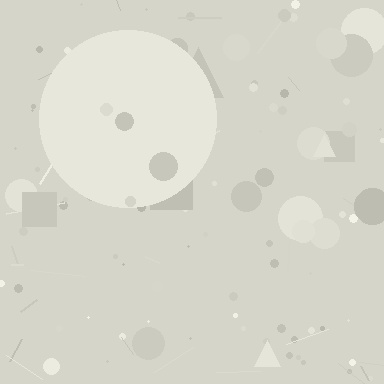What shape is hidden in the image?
A circle is hidden in the image.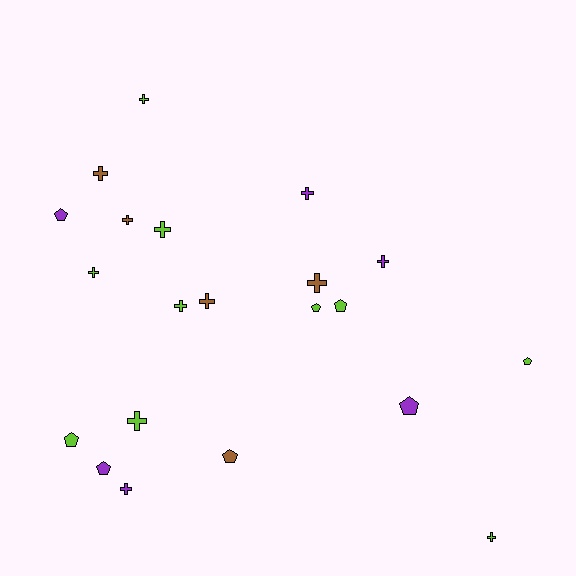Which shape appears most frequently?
Cross, with 13 objects.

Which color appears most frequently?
Lime, with 10 objects.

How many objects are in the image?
There are 21 objects.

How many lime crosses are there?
There are 6 lime crosses.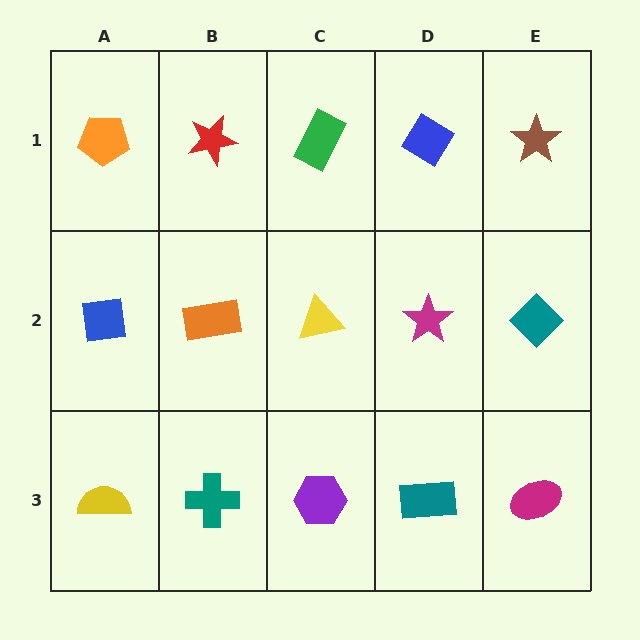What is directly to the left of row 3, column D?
A purple hexagon.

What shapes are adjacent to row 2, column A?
An orange pentagon (row 1, column A), a yellow semicircle (row 3, column A), an orange rectangle (row 2, column B).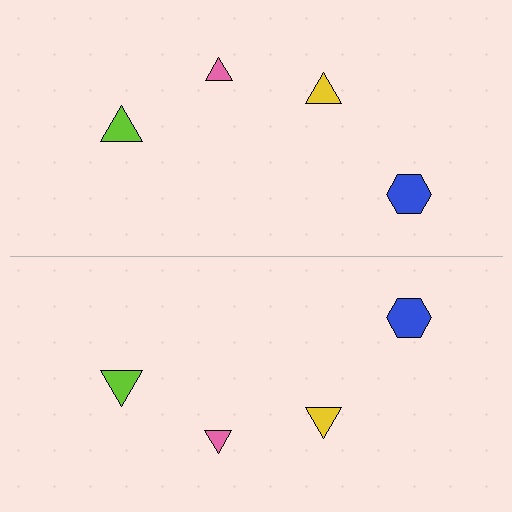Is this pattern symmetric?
Yes, this pattern has bilateral (reflection) symmetry.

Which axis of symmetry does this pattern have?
The pattern has a horizontal axis of symmetry running through the center of the image.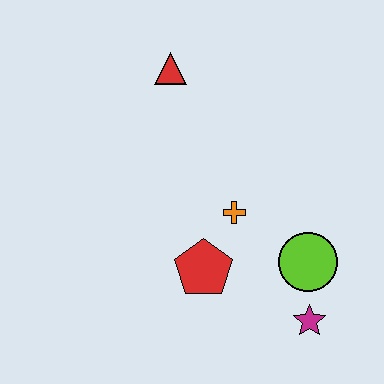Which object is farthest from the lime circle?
The red triangle is farthest from the lime circle.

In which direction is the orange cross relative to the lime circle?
The orange cross is to the left of the lime circle.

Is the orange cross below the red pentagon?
No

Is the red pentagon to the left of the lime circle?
Yes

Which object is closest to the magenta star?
The lime circle is closest to the magenta star.